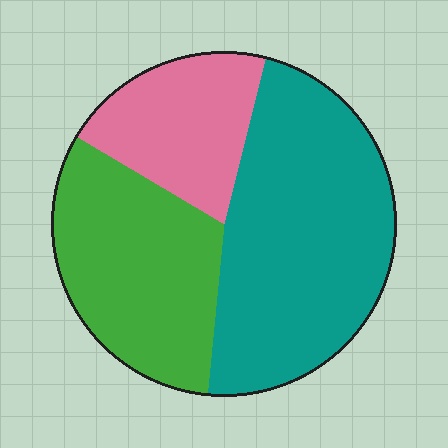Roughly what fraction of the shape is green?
Green covers 32% of the shape.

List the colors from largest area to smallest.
From largest to smallest: teal, green, pink.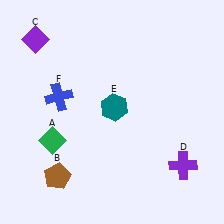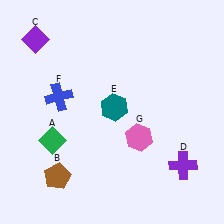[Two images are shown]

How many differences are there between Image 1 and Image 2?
There is 1 difference between the two images.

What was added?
A pink hexagon (G) was added in Image 2.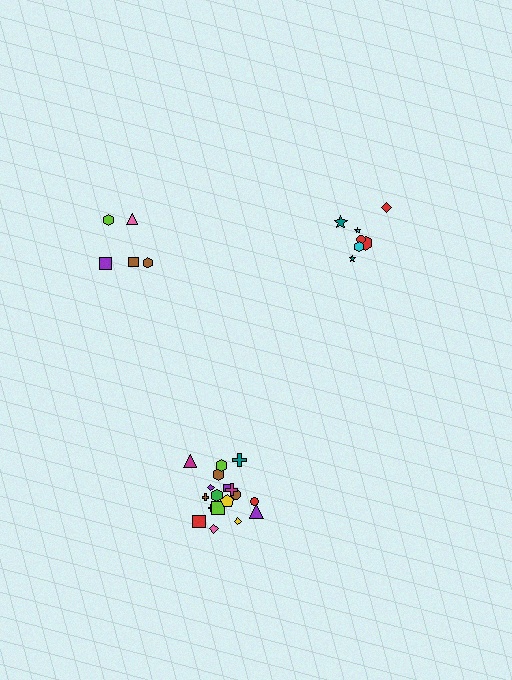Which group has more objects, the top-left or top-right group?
The top-right group.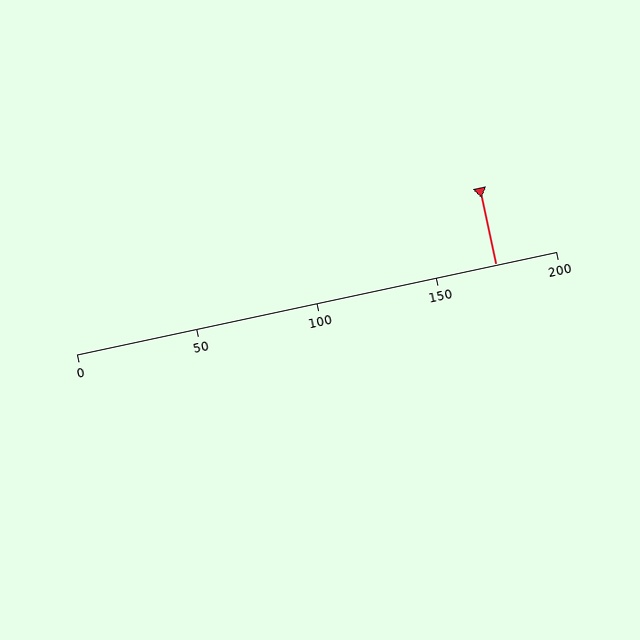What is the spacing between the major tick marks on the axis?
The major ticks are spaced 50 apart.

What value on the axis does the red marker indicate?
The marker indicates approximately 175.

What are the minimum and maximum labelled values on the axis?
The axis runs from 0 to 200.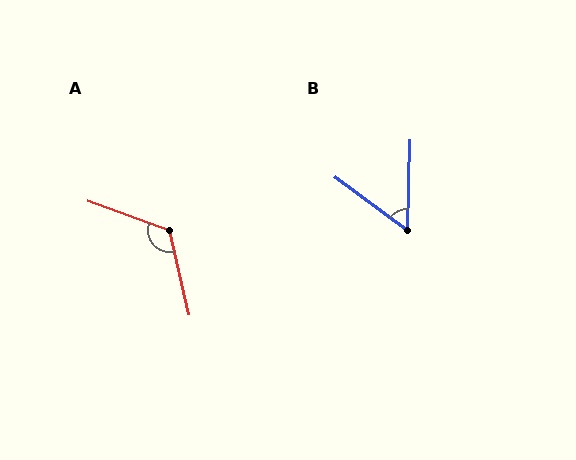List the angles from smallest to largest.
B (55°), A (123°).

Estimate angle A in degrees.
Approximately 123 degrees.